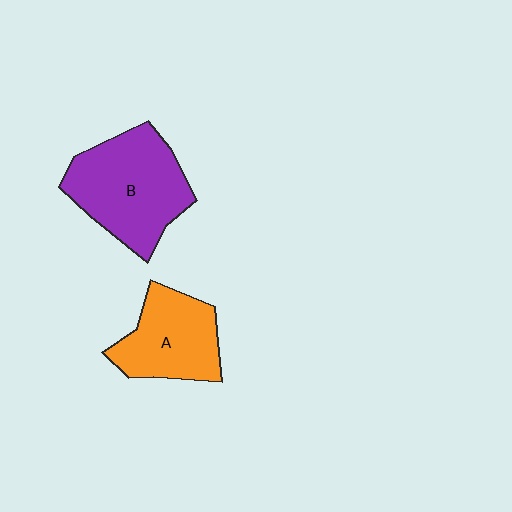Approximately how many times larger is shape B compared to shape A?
Approximately 1.4 times.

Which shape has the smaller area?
Shape A (orange).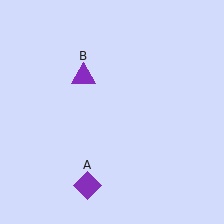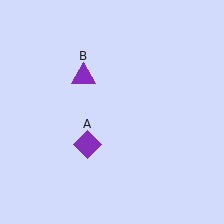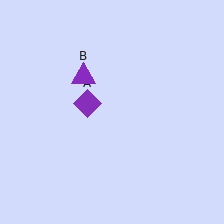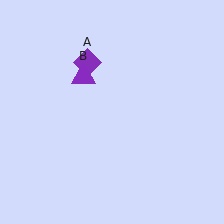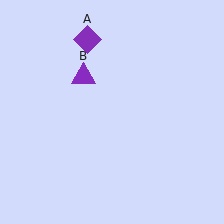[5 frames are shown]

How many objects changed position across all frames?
1 object changed position: purple diamond (object A).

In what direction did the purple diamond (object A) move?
The purple diamond (object A) moved up.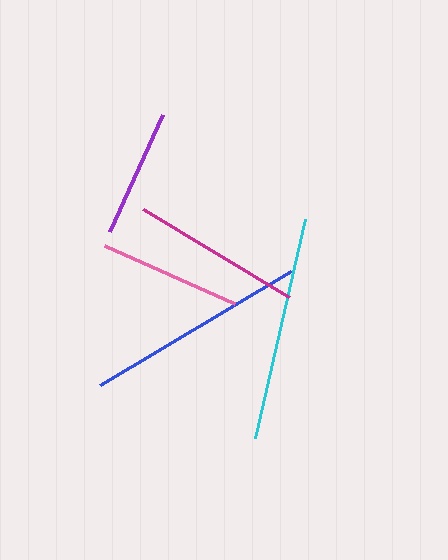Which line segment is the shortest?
The purple line is the shortest at approximately 128 pixels.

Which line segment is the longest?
The cyan line is the longest at approximately 225 pixels.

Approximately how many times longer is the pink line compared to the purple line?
The pink line is approximately 1.1 times the length of the purple line.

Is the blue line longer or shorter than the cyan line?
The cyan line is longer than the blue line.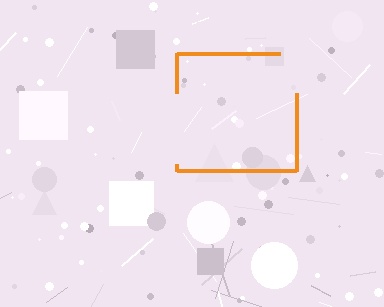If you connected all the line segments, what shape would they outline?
They would outline a square.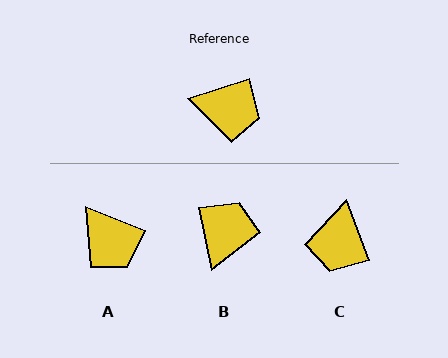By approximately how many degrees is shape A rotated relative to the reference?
Approximately 40 degrees clockwise.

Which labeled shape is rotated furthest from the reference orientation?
C, about 88 degrees away.